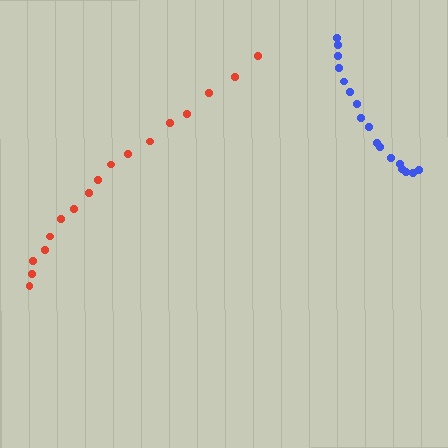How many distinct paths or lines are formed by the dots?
There are 2 distinct paths.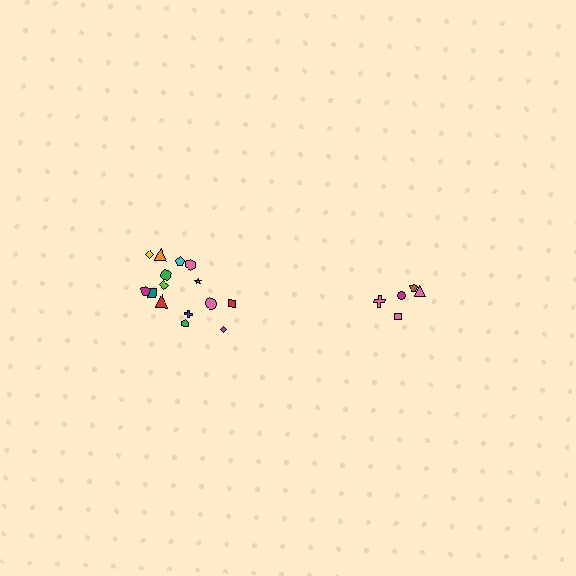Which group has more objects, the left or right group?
The left group.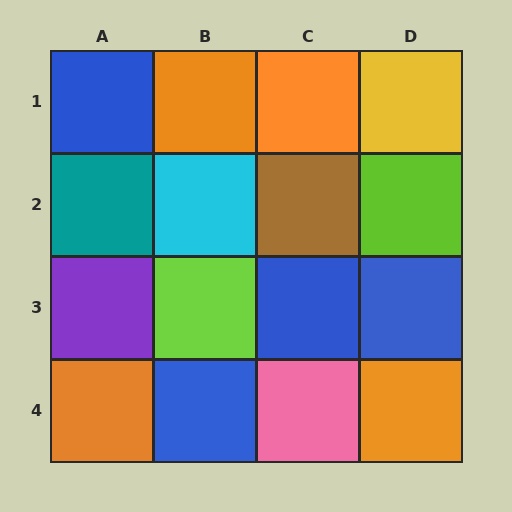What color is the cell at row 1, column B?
Orange.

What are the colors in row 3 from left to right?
Purple, lime, blue, blue.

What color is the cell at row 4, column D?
Orange.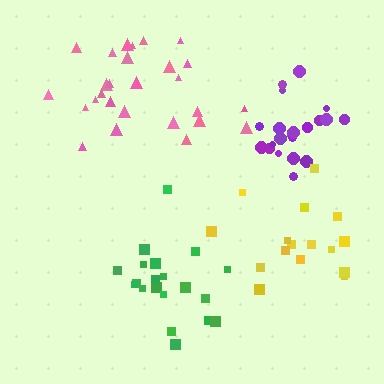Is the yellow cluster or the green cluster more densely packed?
Green.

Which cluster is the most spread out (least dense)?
Yellow.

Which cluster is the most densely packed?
Purple.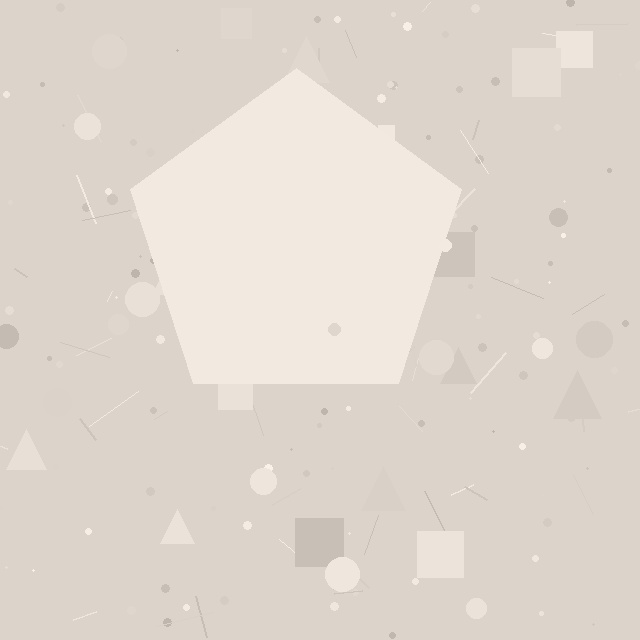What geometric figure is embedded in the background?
A pentagon is embedded in the background.